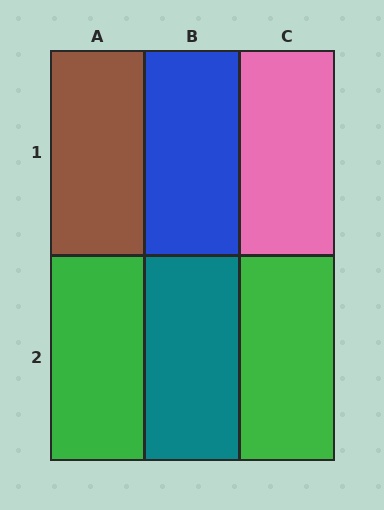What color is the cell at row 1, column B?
Blue.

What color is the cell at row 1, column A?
Brown.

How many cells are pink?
1 cell is pink.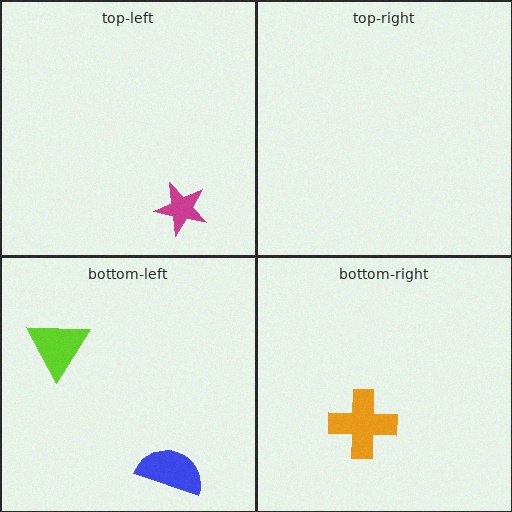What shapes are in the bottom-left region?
The blue semicircle, the lime triangle.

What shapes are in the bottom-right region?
The orange cross.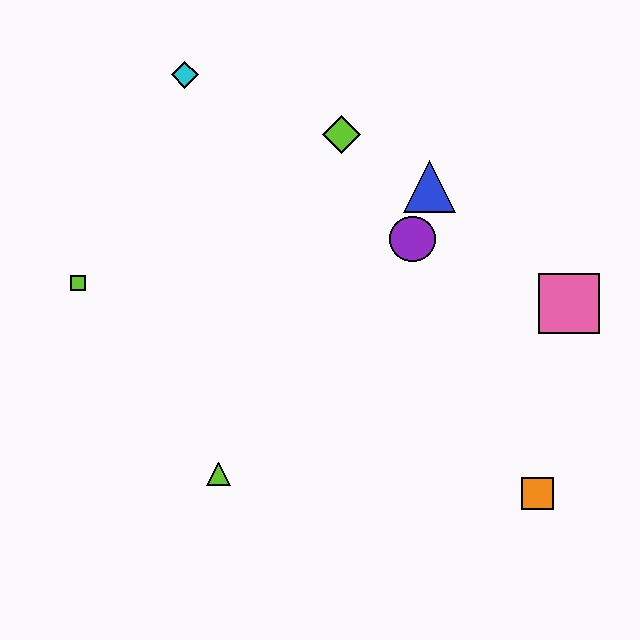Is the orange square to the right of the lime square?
Yes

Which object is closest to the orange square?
The pink square is closest to the orange square.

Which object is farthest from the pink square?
The lime square is farthest from the pink square.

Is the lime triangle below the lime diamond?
Yes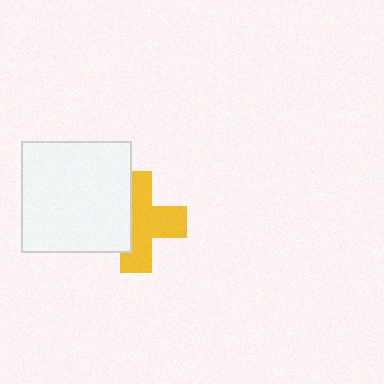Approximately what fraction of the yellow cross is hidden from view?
Roughly 38% of the yellow cross is hidden behind the white square.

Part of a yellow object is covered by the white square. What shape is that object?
It is a cross.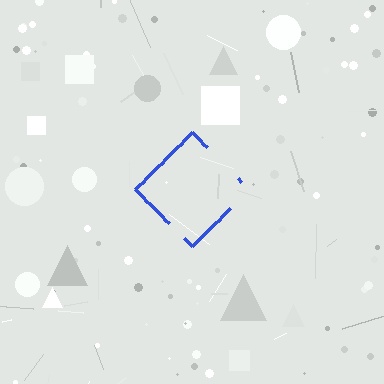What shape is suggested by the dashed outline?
The dashed outline suggests a diamond.